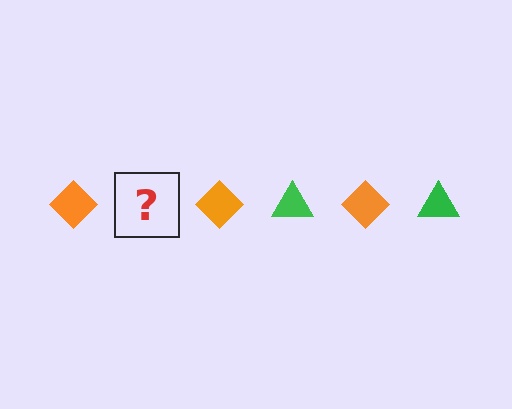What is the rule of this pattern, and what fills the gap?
The rule is that the pattern alternates between orange diamond and green triangle. The gap should be filled with a green triangle.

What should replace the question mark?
The question mark should be replaced with a green triangle.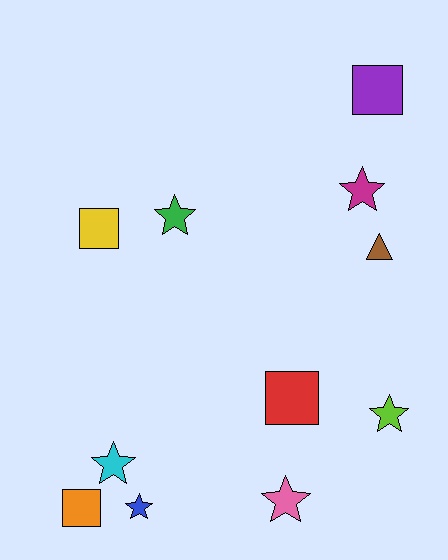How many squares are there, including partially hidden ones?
There are 4 squares.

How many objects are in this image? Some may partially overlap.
There are 11 objects.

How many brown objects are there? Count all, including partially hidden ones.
There is 1 brown object.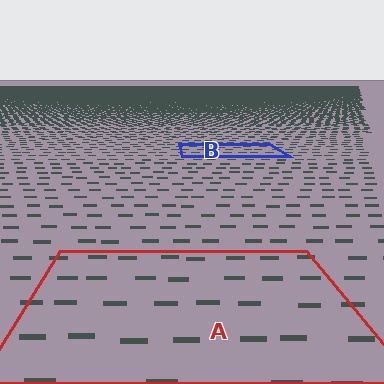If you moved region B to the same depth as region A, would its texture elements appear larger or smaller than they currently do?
They would appear larger. At a closer depth, the same texture elements are projected at a bigger on-screen size.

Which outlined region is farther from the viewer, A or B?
Region B is farther from the viewer — the texture elements inside it appear smaller and more densely packed.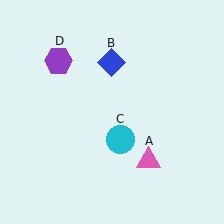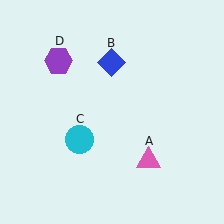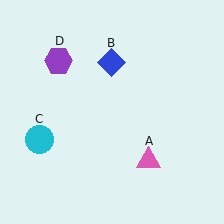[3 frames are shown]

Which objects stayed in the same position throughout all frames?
Pink triangle (object A) and blue diamond (object B) and purple hexagon (object D) remained stationary.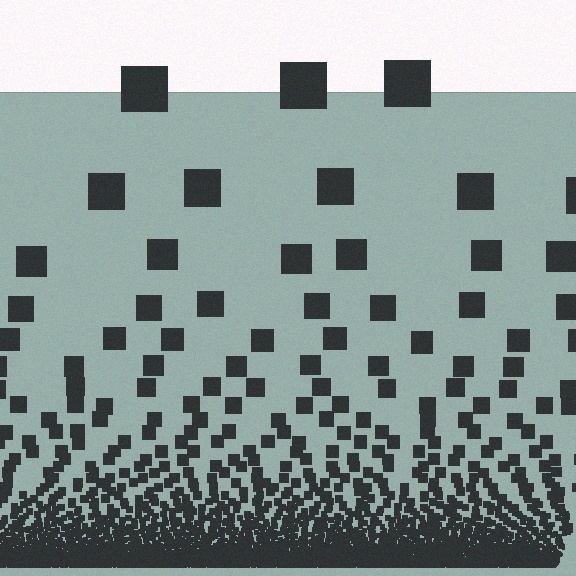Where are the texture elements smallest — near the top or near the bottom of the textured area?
Near the bottom.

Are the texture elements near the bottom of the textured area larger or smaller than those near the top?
Smaller. The gradient is inverted — elements near the bottom are smaller and denser.